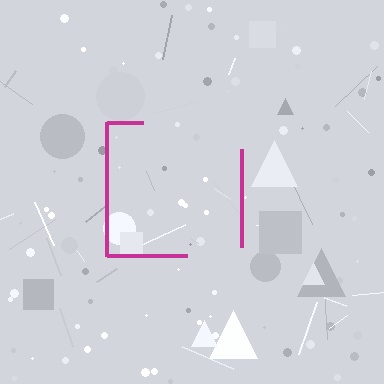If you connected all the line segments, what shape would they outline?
They would outline a square.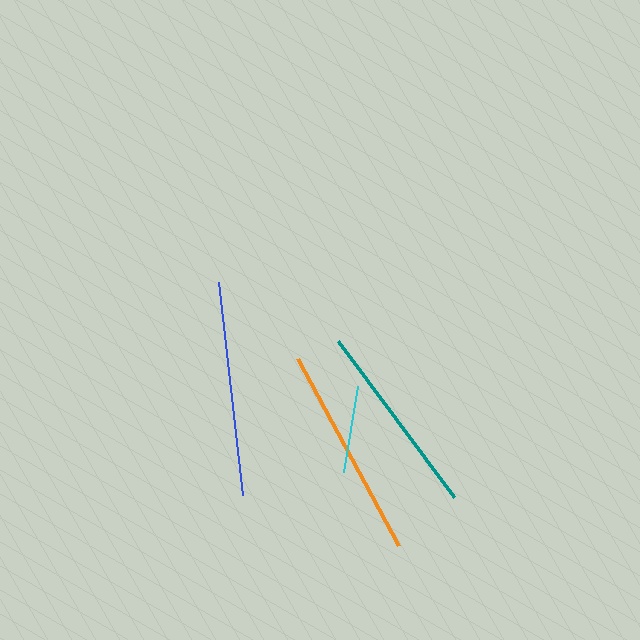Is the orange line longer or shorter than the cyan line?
The orange line is longer than the cyan line.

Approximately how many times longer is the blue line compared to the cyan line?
The blue line is approximately 2.5 times the length of the cyan line.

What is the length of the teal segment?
The teal segment is approximately 194 pixels long.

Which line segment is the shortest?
The cyan line is the shortest at approximately 88 pixels.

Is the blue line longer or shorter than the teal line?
The blue line is longer than the teal line.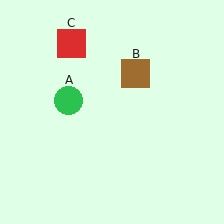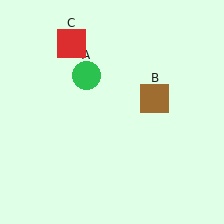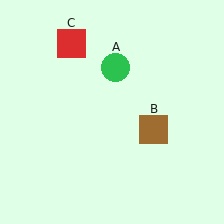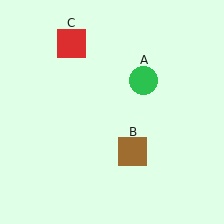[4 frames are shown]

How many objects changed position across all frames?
2 objects changed position: green circle (object A), brown square (object B).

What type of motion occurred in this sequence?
The green circle (object A), brown square (object B) rotated clockwise around the center of the scene.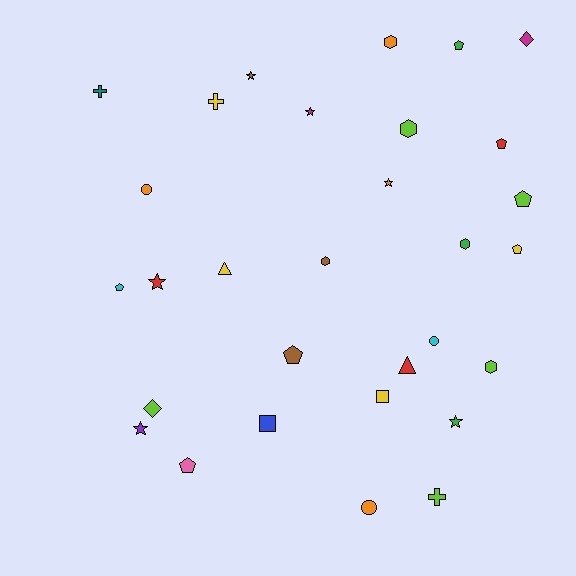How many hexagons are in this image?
There are 5 hexagons.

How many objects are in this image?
There are 30 objects.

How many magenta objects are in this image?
There are 2 magenta objects.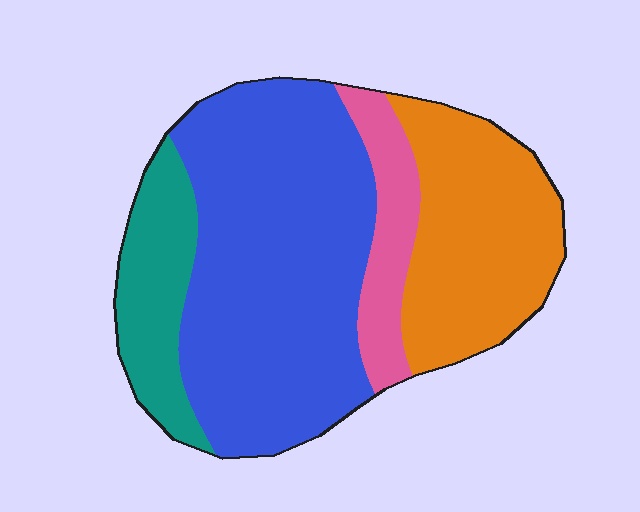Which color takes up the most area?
Blue, at roughly 50%.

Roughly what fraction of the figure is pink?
Pink takes up about one tenth (1/10) of the figure.